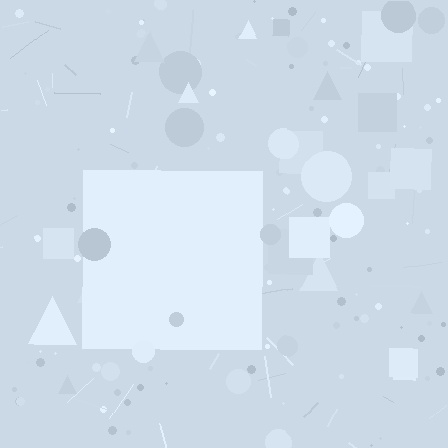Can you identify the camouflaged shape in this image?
The camouflaged shape is a square.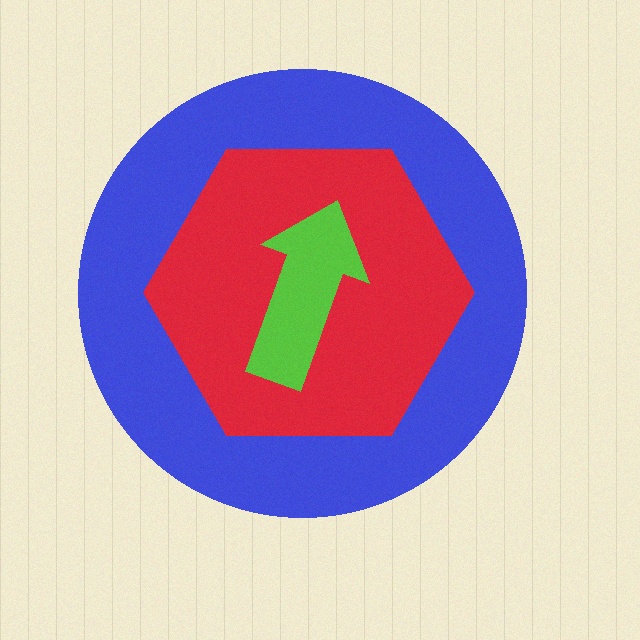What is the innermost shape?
The lime arrow.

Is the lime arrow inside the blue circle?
Yes.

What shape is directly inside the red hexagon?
The lime arrow.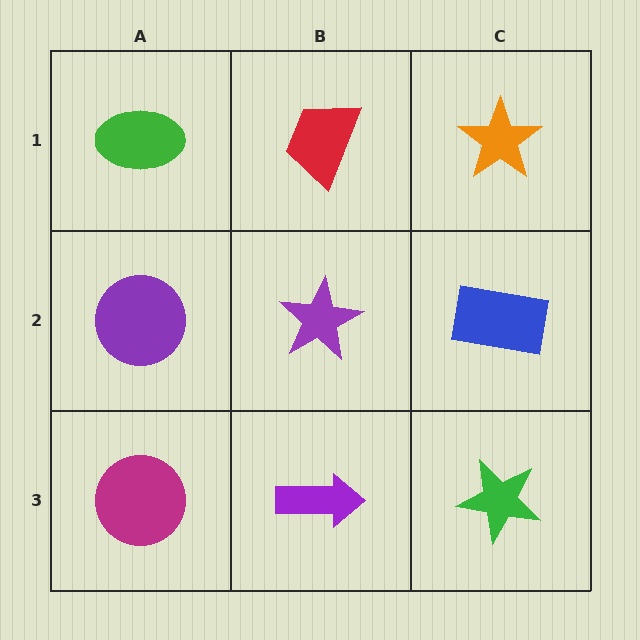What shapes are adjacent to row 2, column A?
A green ellipse (row 1, column A), a magenta circle (row 3, column A), a purple star (row 2, column B).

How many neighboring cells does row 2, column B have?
4.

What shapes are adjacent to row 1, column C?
A blue rectangle (row 2, column C), a red trapezoid (row 1, column B).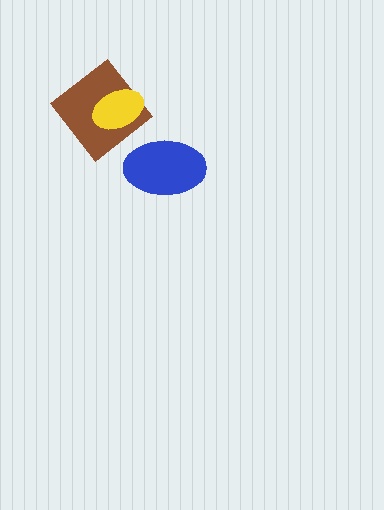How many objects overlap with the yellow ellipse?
1 object overlaps with the yellow ellipse.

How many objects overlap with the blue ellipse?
0 objects overlap with the blue ellipse.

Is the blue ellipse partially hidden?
No, no other shape covers it.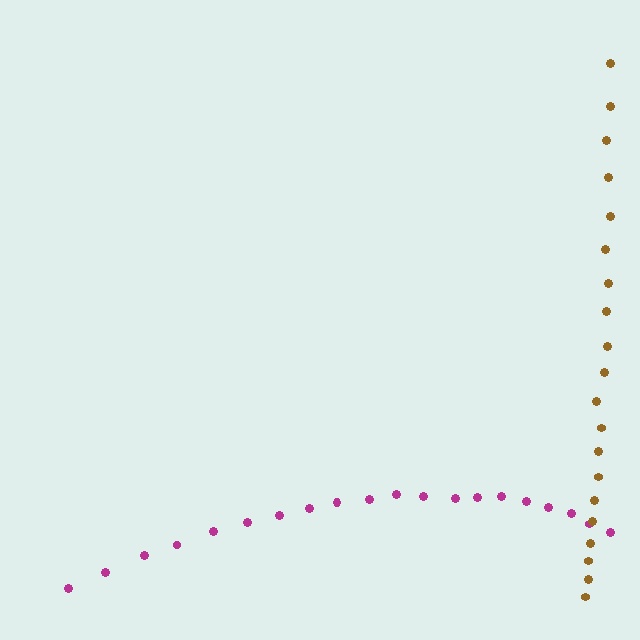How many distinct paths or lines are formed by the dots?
There are 2 distinct paths.